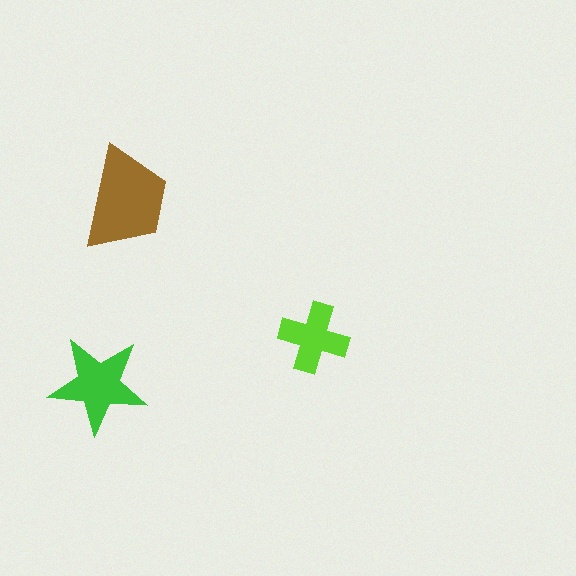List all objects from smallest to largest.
The lime cross, the green star, the brown trapezoid.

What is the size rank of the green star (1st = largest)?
2nd.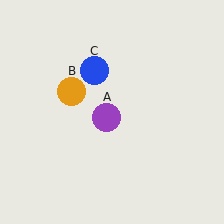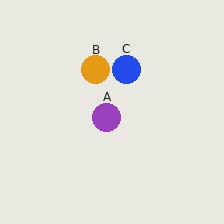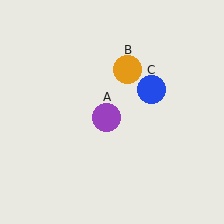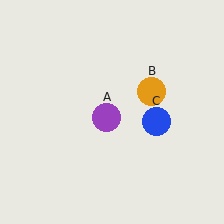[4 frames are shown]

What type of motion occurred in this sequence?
The orange circle (object B), blue circle (object C) rotated clockwise around the center of the scene.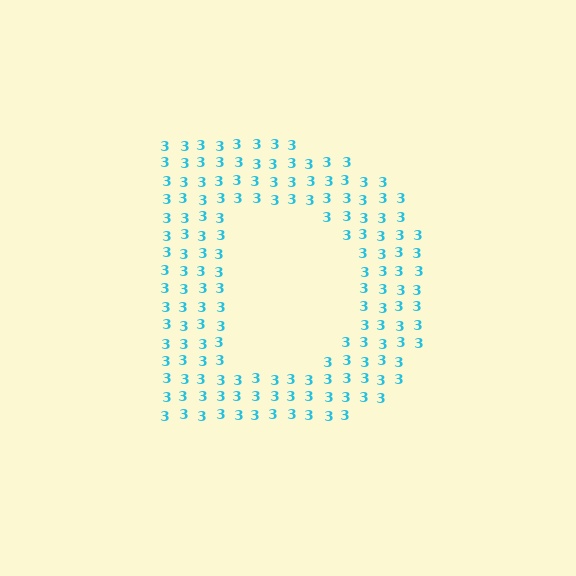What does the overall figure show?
The overall figure shows the letter D.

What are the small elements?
The small elements are digit 3's.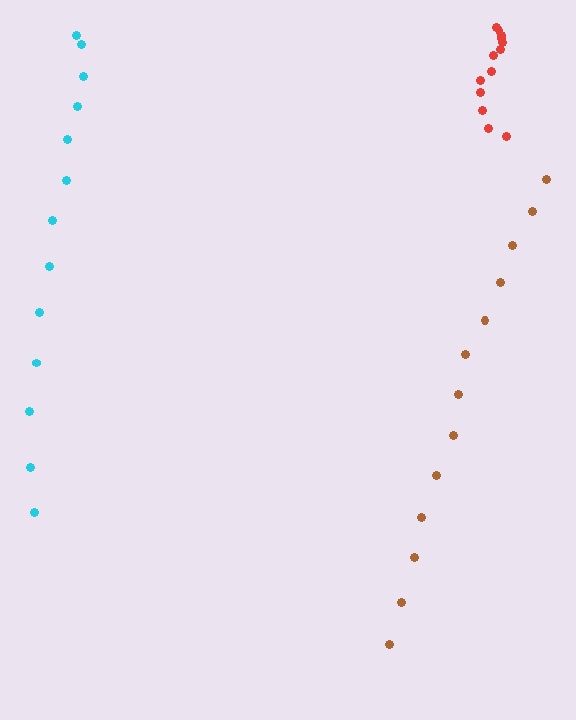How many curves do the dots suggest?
There are 3 distinct paths.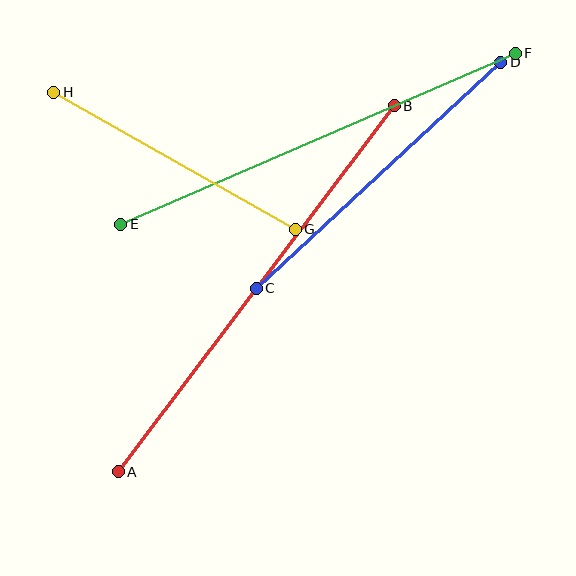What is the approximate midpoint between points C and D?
The midpoint is at approximately (378, 176) pixels.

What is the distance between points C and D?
The distance is approximately 333 pixels.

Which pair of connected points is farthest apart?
Points A and B are farthest apart.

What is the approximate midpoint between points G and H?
The midpoint is at approximately (175, 161) pixels.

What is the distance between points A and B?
The distance is approximately 459 pixels.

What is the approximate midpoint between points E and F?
The midpoint is at approximately (318, 139) pixels.